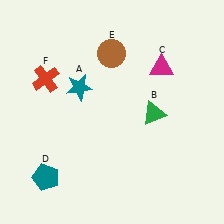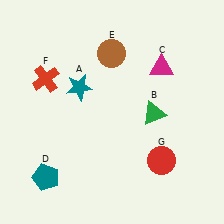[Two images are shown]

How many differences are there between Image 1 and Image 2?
There is 1 difference between the two images.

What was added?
A red circle (G) was added in Image 2.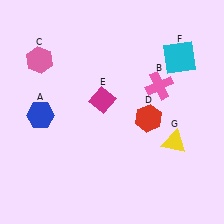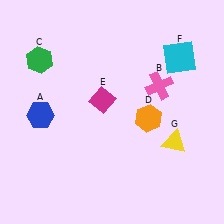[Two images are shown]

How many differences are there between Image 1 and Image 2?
There are 2 differences between the two images.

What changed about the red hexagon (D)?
In Image 1, D is red. In Image 2, it changed to orange.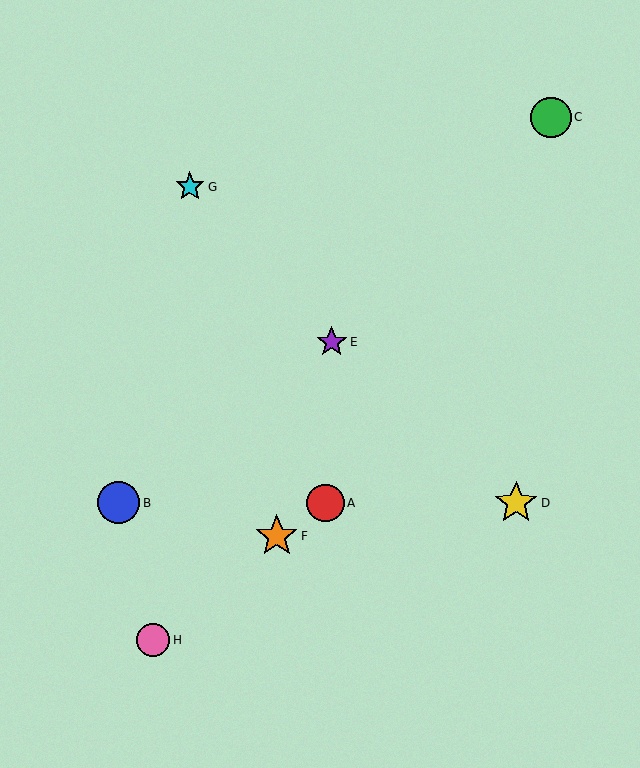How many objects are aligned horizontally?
3 objects (A, B, D) are aligned horizontally.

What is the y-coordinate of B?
Object B is at y≈503.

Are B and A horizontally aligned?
Yes, both are at y≈503.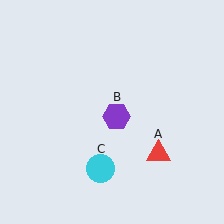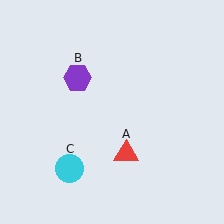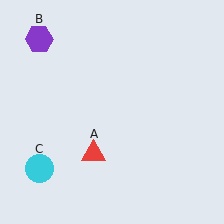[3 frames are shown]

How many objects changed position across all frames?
3 objects changed position: red triangle (object A), purple hexagon (object B), cyan circle (object C).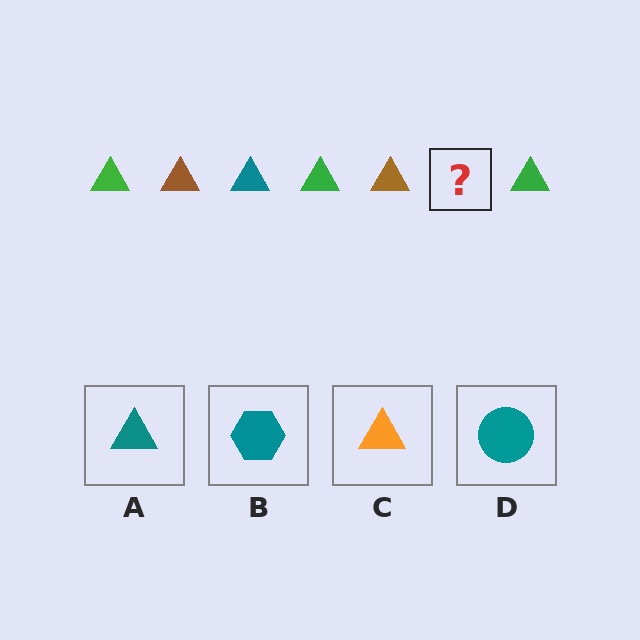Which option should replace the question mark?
Option A.